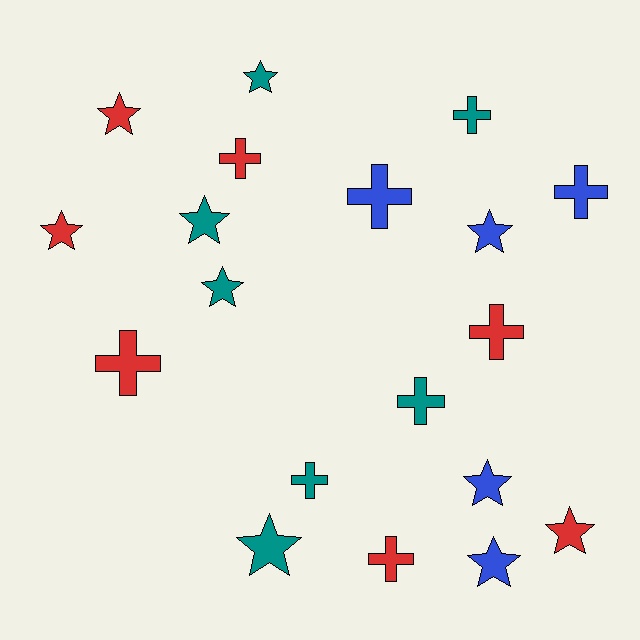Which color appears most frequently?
Red, with 7 objects.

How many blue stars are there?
There are 3 blue stars.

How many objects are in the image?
There are 19 objects.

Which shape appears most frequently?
Star, with 10 objects.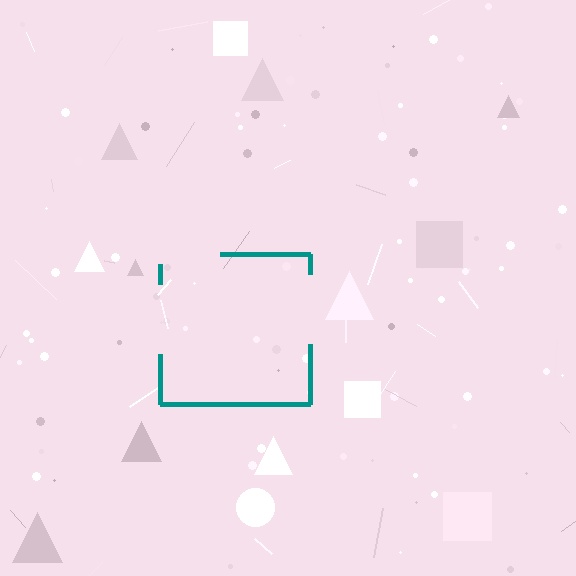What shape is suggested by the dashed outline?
The dashed outline suggests a square.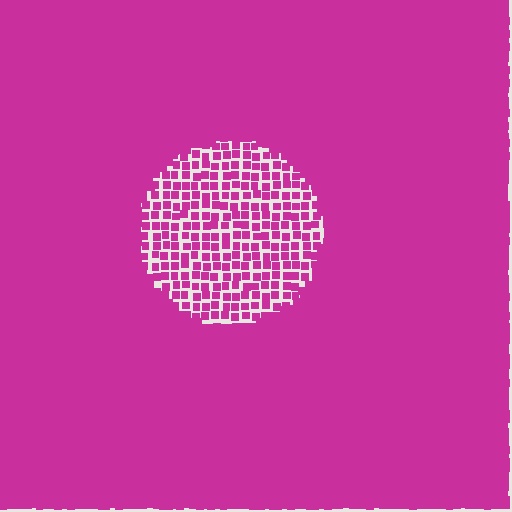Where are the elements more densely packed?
The elements are more densely packed outside the circle boundary.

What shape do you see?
I see a circle.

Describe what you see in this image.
The image contains small magenta elements arranged at two different densities. A circle-shaped region is visible where the elements are less densely packed than the surrounding area.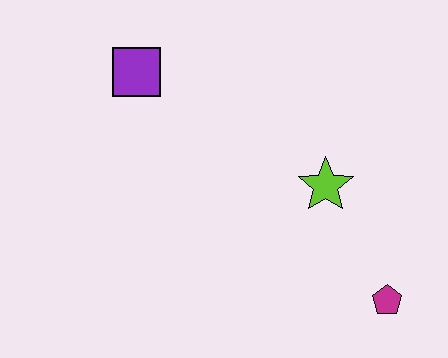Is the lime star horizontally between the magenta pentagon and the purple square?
Yes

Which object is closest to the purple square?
The lime star is closest to the purple square.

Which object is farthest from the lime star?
The purple square is farthest from the lime star.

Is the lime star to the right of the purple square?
Yes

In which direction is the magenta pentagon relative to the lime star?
The magenta pentagon is below the lime star.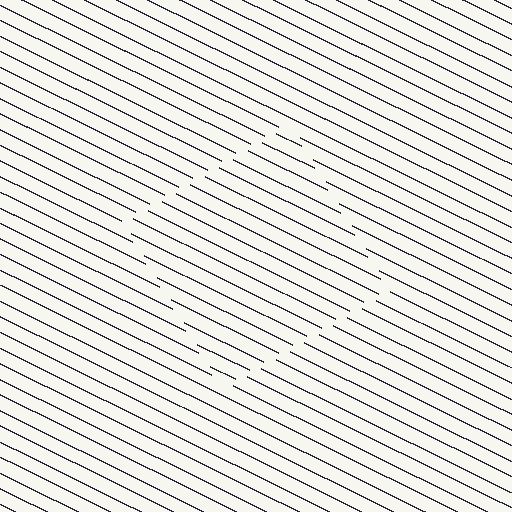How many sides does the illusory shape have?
4 sides — the line-ends trace a square.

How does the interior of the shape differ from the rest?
The interior of the shape contains the same grating, shifted by half a period — the contour is defined by the phase discontinuity where line-ends from the inner and outer gratings abut.